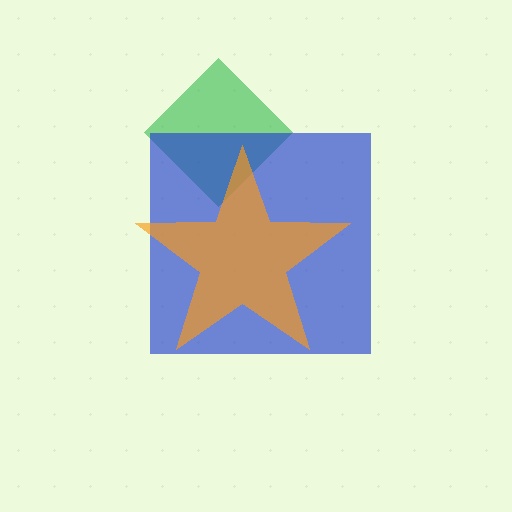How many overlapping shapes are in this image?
There are 3 overlapping shapes in the image.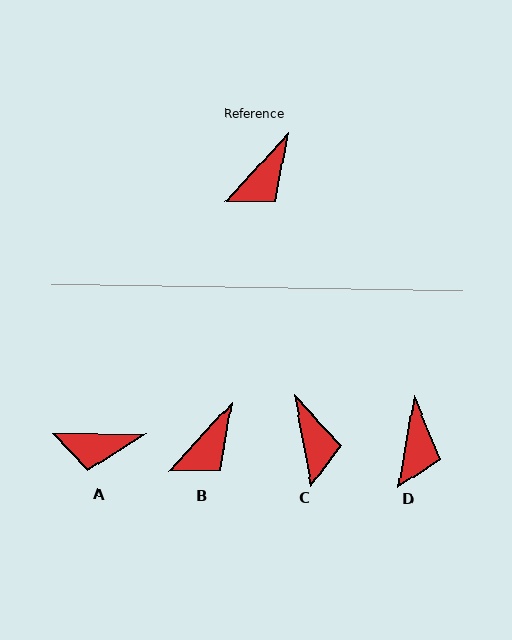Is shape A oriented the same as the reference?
No, it is off by about 47 degrees.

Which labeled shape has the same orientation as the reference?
B.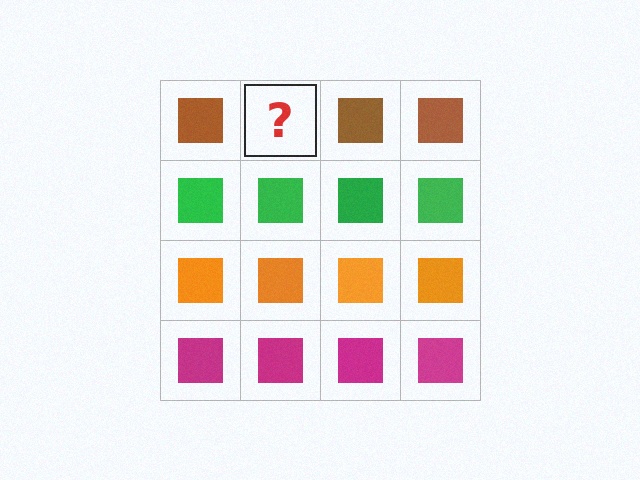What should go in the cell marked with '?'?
The missing cell should contain a brown square.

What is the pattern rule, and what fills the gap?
The rule is that each row has a consistent color. The gap should be filled with a brown square.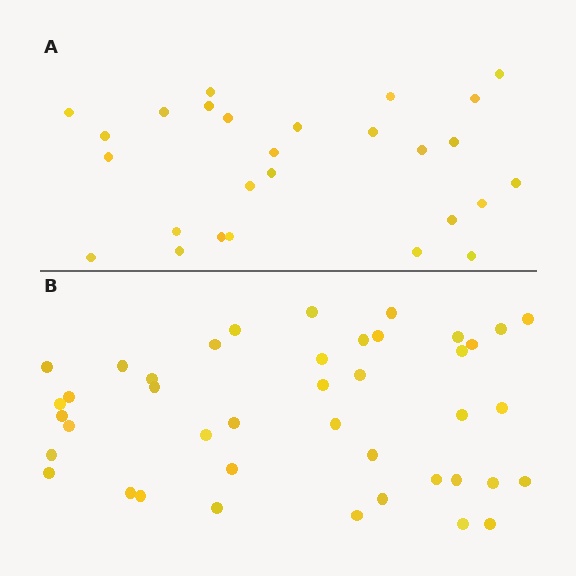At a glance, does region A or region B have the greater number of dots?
Region B (the bottom region) has more dots.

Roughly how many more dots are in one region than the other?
Region B has approximately 15 more dots than region A.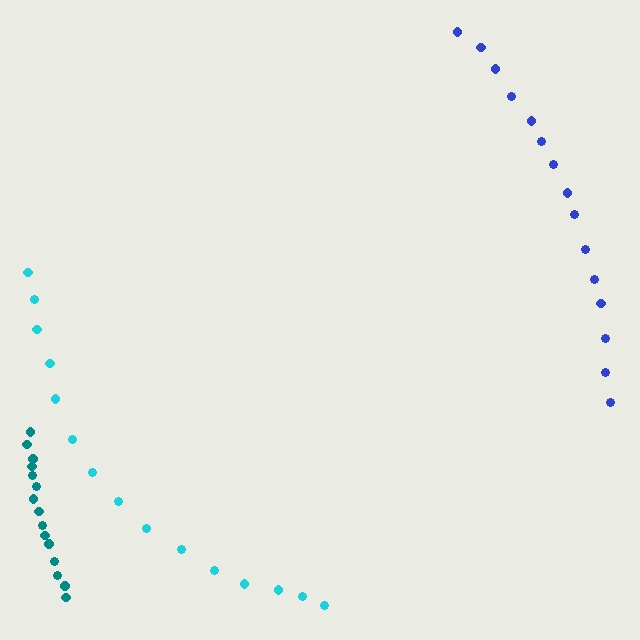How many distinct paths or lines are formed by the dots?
There are 3 distinct paths.